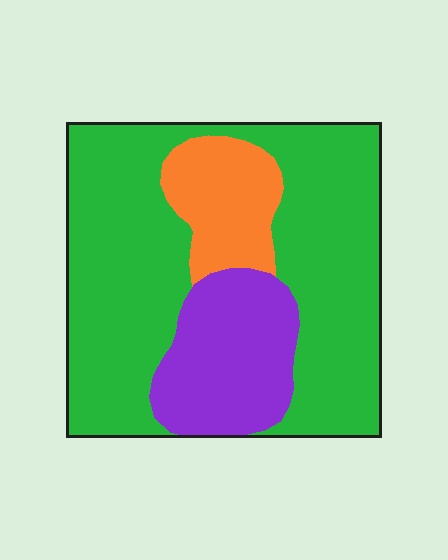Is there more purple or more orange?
Purple.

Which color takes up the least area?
Orange, at roughly 15%.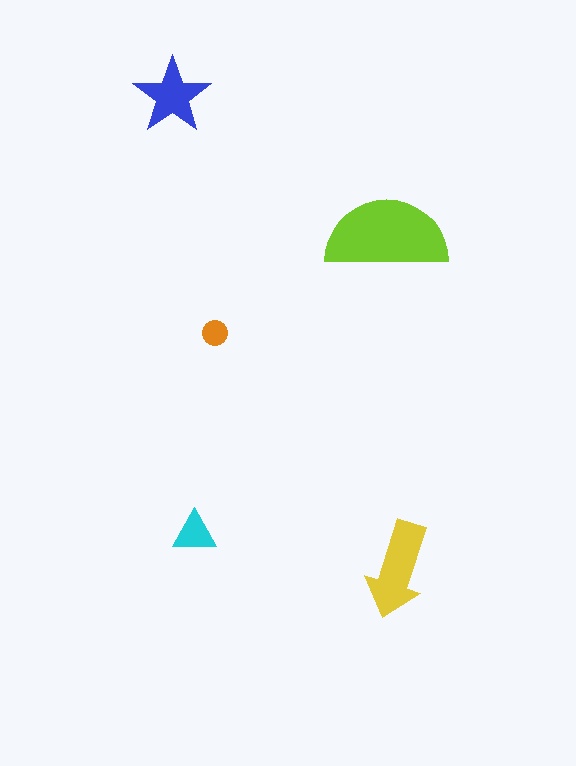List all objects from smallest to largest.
The orange circle, the cyan triangle, the blue star, the yellow arrow, the lime semicircle.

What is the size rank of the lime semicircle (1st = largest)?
1st.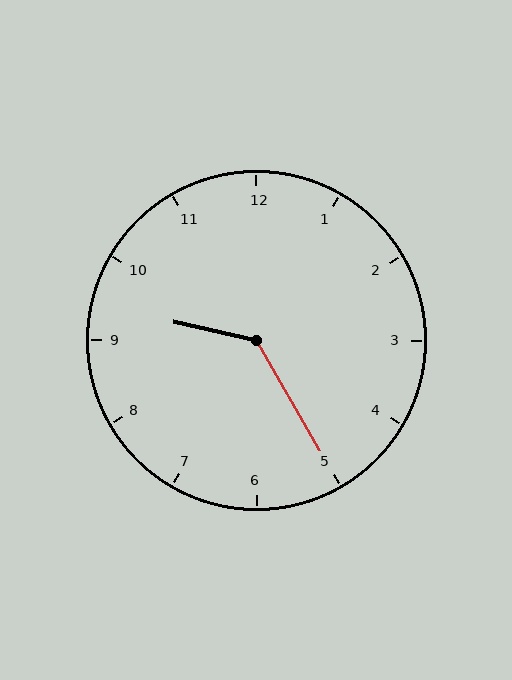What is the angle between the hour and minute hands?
Approximately 132 degrees.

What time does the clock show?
9:25.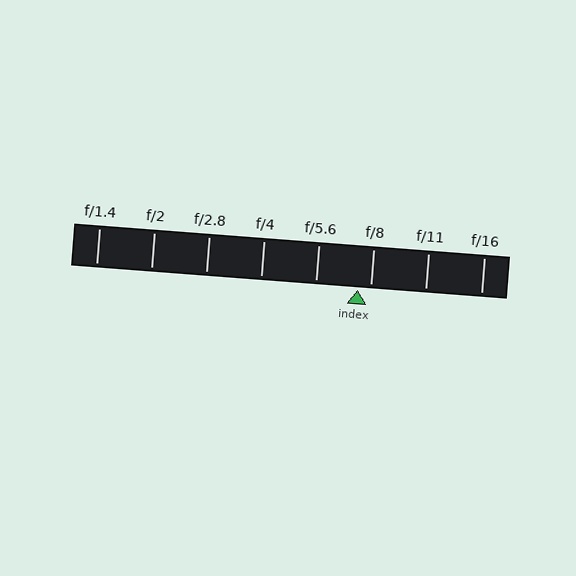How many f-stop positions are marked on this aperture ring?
There are 8 f-stop positions marked.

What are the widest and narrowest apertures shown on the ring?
The widest aperture shown is f/1.4 and the narrowest is f/16.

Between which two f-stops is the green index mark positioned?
The index mark is between f/5.6 and f/8.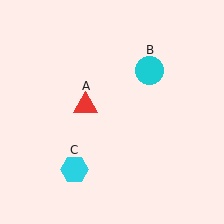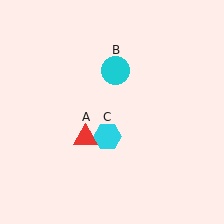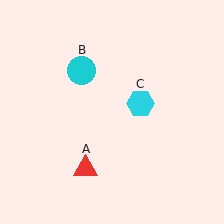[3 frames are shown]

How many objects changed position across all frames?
3 objects changed position: red triangle (object A), cyan circle (object B), cyan hexagon (object C).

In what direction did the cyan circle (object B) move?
The cyan circle (object B) moved left.